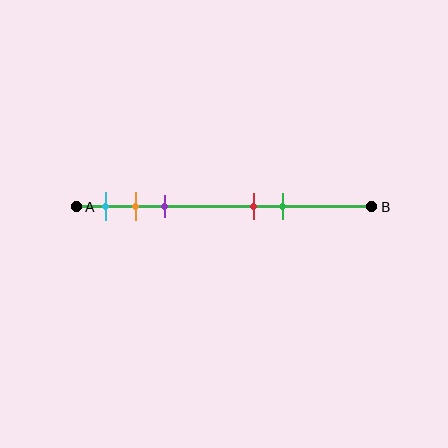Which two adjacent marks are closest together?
The orange and purple marks are the closest adjacent pair.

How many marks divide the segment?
There are 5 marks dividing the segment.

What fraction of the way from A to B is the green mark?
The green mark is approximately 70% (0.7) of the way from A to B.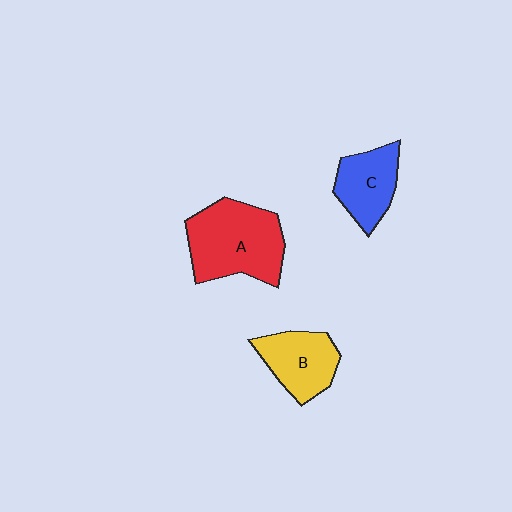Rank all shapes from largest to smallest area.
From largest to smallest: A (red), B (yellow), C (blue).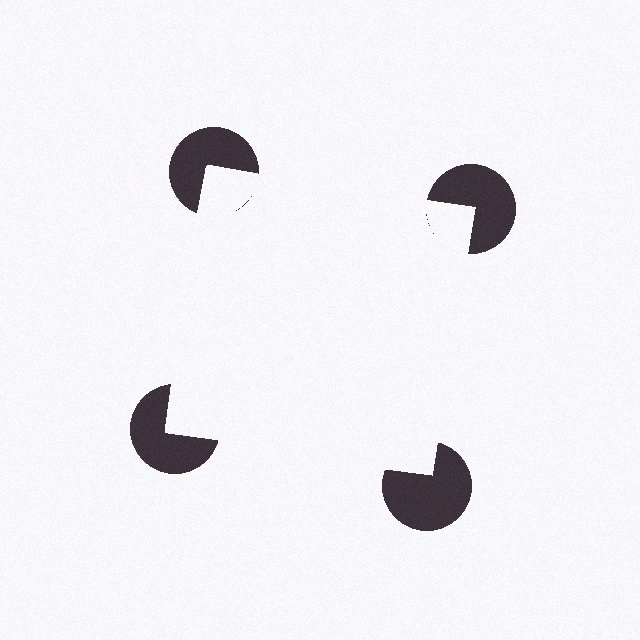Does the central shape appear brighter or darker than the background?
It typically appears slightly brighter than the background, even though no actual brightness change is drawn.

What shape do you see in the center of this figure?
An illusory square — its edges are inferred from the aligned wedge cuts in the pac-man discs, not physically drawn.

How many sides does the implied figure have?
4 sides.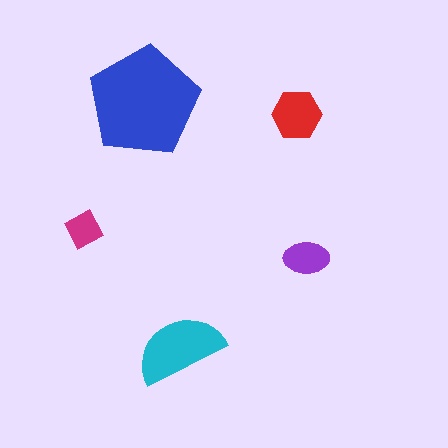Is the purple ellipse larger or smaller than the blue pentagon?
Smaller.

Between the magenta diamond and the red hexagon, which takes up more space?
The red hexagon.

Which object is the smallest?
The magenta diamond.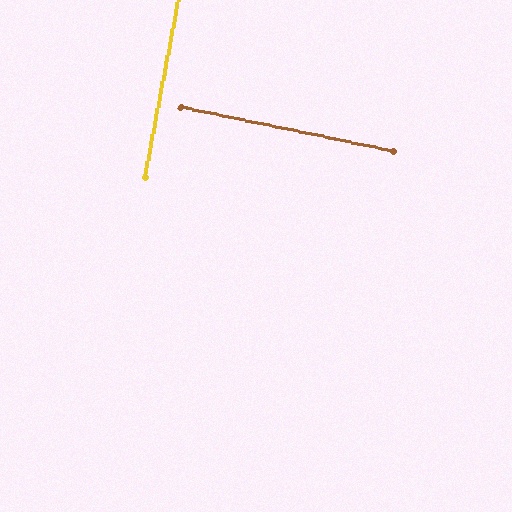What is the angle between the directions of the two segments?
Approximately 89 degrees.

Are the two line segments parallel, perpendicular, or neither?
Perpendicular — they meet at approximately 89°.